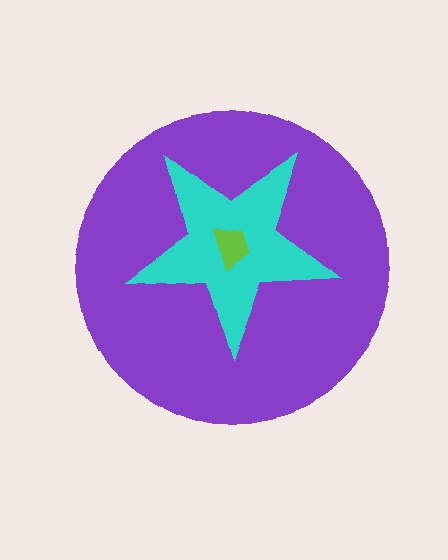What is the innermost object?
The lime trapezoid.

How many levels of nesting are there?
3.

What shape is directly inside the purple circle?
The cyan star.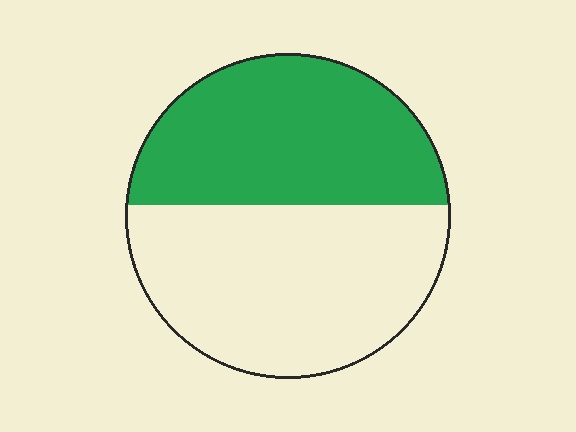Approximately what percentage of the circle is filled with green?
Approximately 45%.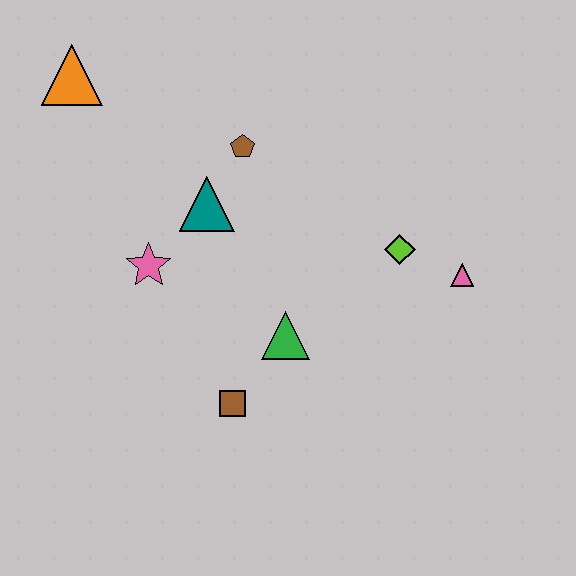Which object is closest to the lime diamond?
The pink triangle is closest to the lime diamond.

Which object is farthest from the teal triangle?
The pink triangle is farthest from the teal triangle.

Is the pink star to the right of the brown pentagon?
No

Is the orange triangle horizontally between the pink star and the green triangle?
No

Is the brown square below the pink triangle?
Yes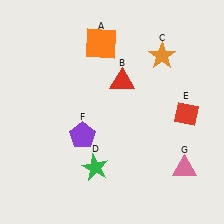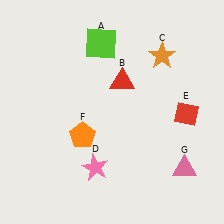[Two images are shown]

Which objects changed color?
A changed from orange to lime. D changed from green to pink. F changed from purple to orange.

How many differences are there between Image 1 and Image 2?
There are 3 differences between the two images.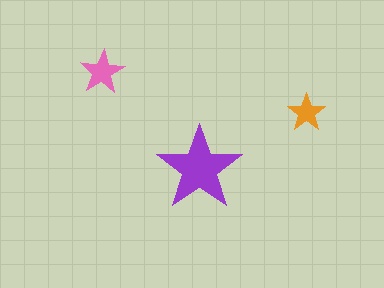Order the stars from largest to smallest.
the purple one, the pink one, the orange one.